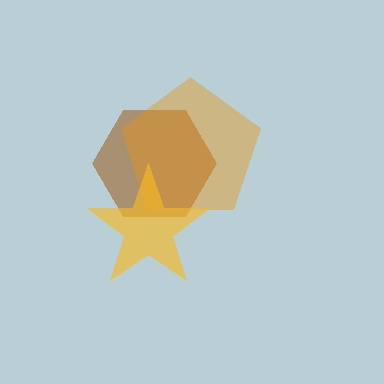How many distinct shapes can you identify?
There are 3 distinct shapes: a brown hexagon, an orange pentagon, a yellow star.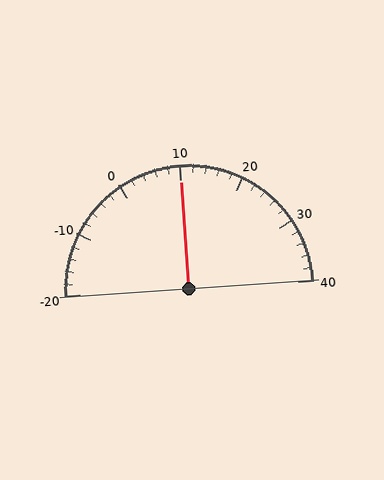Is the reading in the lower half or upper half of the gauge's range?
The reading is in the upper half of the range (-20 to 40).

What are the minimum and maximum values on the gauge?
The gauge ranges from -20 to 40.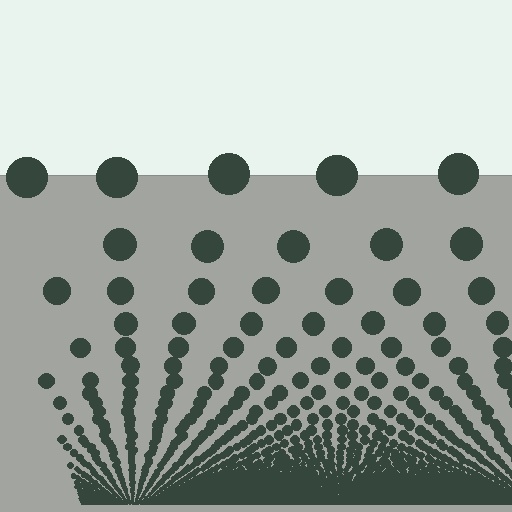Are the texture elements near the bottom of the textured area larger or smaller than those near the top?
Smaller. The gradient is inverted — elements near the bottom are smaller and denser.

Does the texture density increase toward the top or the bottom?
Density increases toward the bottom.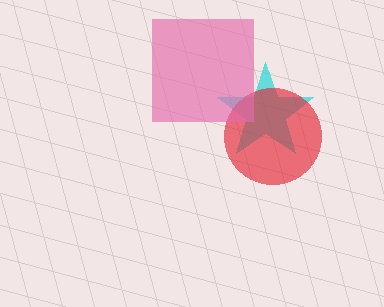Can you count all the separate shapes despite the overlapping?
Yes, there are 3 separate shapes.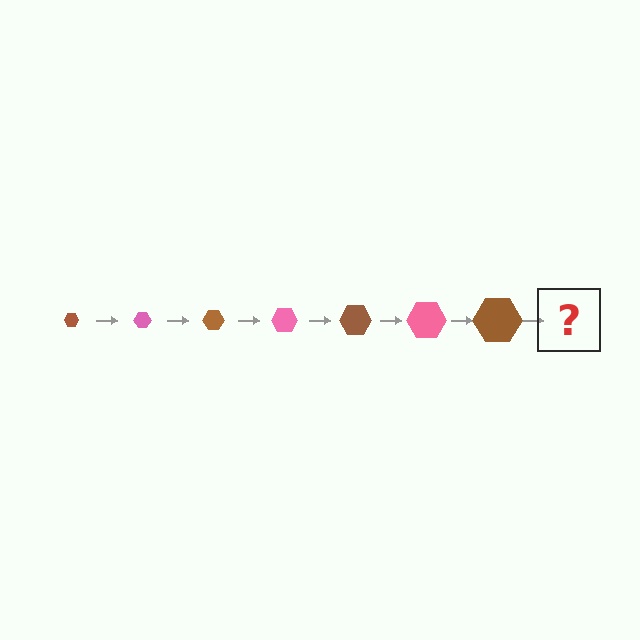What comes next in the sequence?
The next element should be a pink hexagon, larger than the previous one.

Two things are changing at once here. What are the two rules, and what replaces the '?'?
The two rules are that the hexagon grows larger each step and the color cycles through brown and pink. The '?' should be a pink hexagon, larger than the previous one.